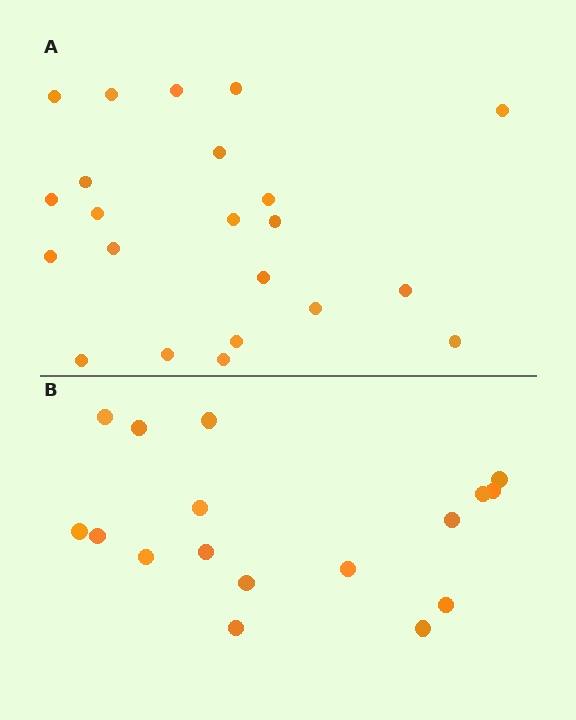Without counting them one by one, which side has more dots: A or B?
Region A (the top region) has more dots.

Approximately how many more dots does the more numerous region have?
Region A has about 5 more dots than region B.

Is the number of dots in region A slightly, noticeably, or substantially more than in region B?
Region A has noticeably more, but not dramatically so. The ratio is roughly 1.3 to 1.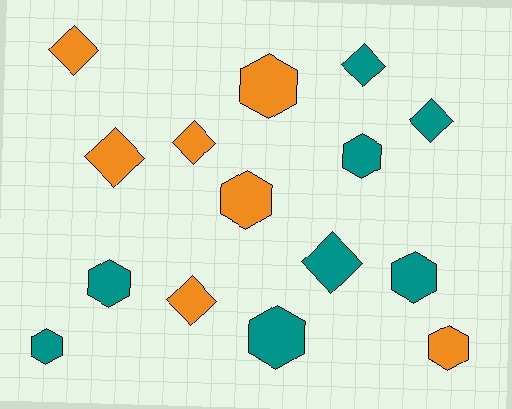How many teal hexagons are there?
There are 5 teal hexagons.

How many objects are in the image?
There are 15 objects.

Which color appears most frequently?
Teal, with 8 objects.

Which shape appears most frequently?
Hexagon, with 8 objects.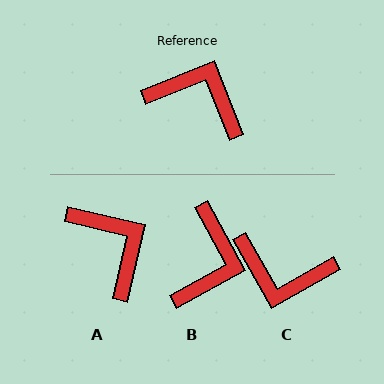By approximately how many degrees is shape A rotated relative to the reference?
Approximately 35 degrees clockwise.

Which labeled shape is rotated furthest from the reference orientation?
C, about 172 degrees away.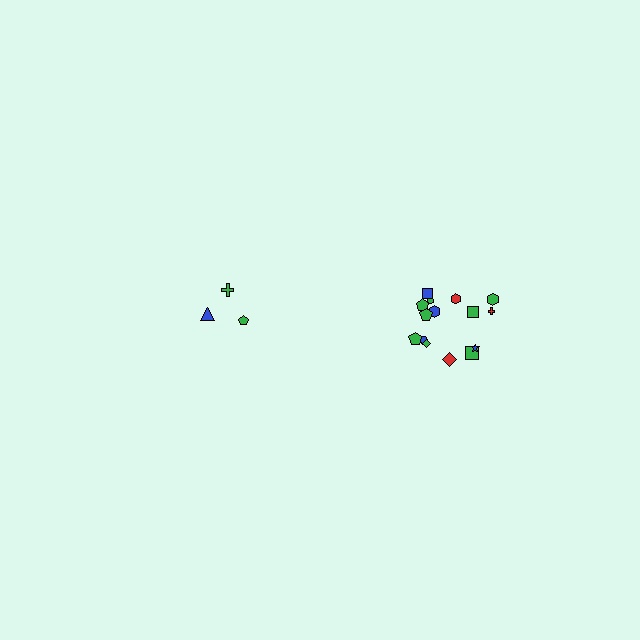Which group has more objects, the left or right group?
The right group.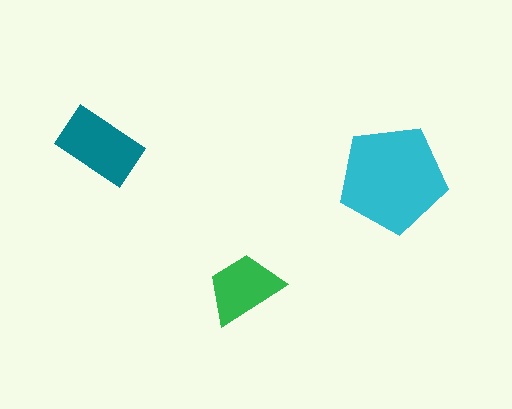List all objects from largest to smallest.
The cyan pentagon, the teal rectangle, the green trapezoid.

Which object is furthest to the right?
The cyan pentagon is rightmost.